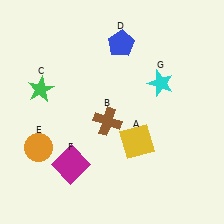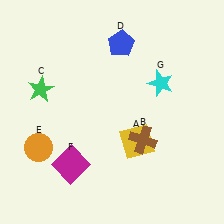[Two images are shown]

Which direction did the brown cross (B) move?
The brown cross (B) moved right.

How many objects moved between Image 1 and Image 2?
1 object moved between the two images.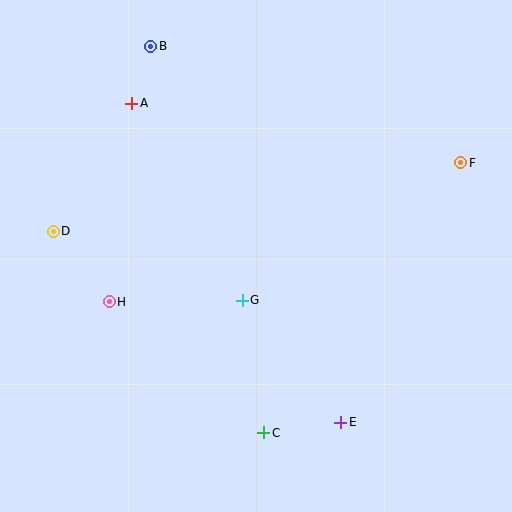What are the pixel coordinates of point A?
Point A is at (132, 103).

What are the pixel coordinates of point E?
Point E is at (341, 422).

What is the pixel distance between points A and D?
The distance between A and D is 150 pixels.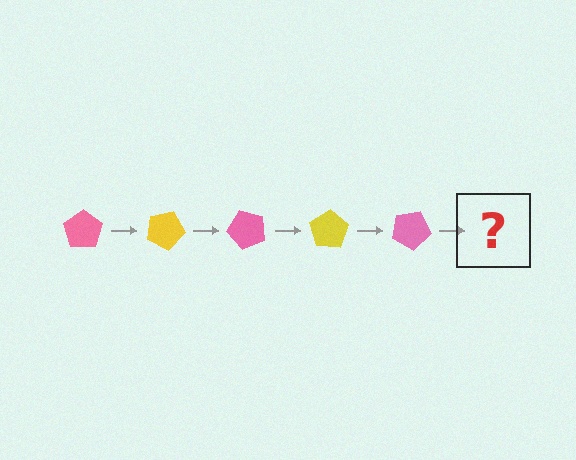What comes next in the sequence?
The next element should be a yellow pentagon, rotated 125 degrees from the start.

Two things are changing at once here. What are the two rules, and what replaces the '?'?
The two rules are that it rotates 25 degrees each step and the color cycles through pink and yellow. The '?' should be a yellow pentagon, rotated 125 degrees from the start.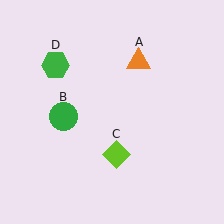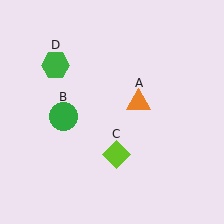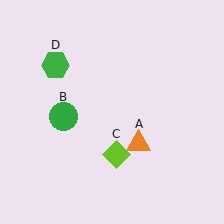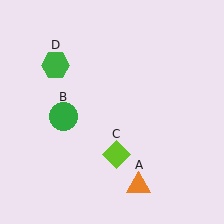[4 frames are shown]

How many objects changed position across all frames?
1 object changed position: orange triangle (object A).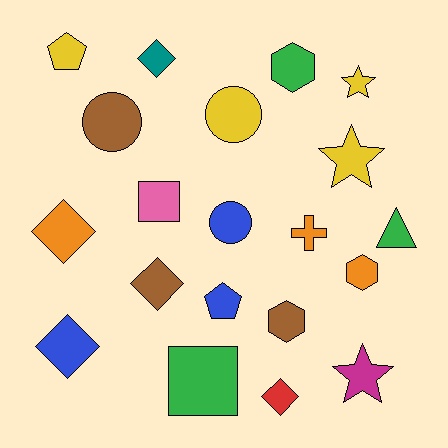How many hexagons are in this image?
There are 3 hexagons.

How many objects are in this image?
There are 20 objects.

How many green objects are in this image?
There are 3 green objects.